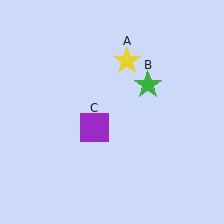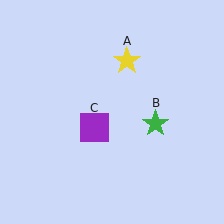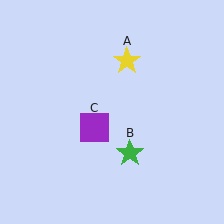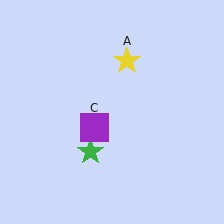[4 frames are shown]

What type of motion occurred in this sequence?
The green star (object B) rotated clockwise around the center of the scene.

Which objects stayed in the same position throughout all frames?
Yellow star (object A) and purple square (object C) remained stationary.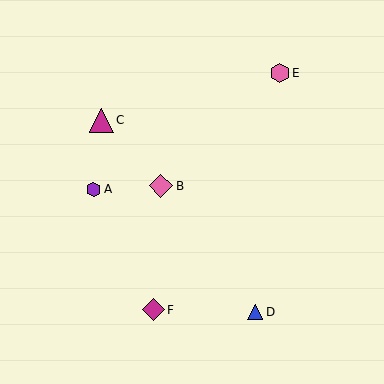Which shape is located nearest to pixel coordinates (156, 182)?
The pink diamond (labeled B) at (161, 186) is nearest to that location.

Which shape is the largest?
The magenta triangle (labeled C) is the largest.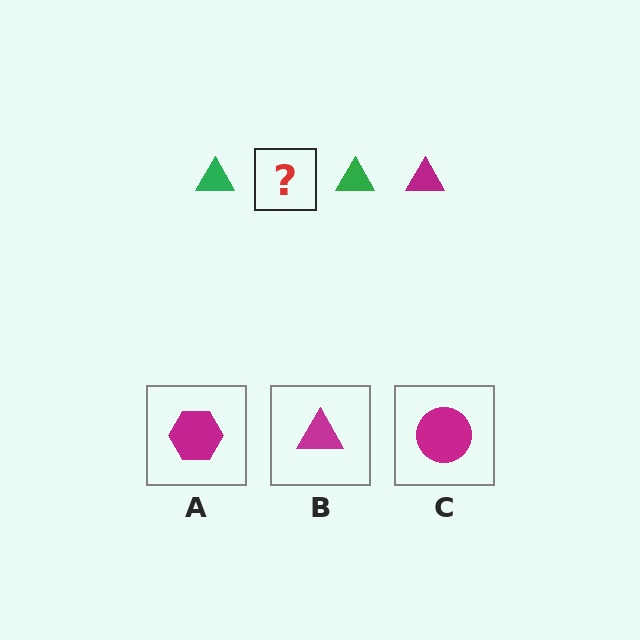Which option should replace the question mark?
Option B.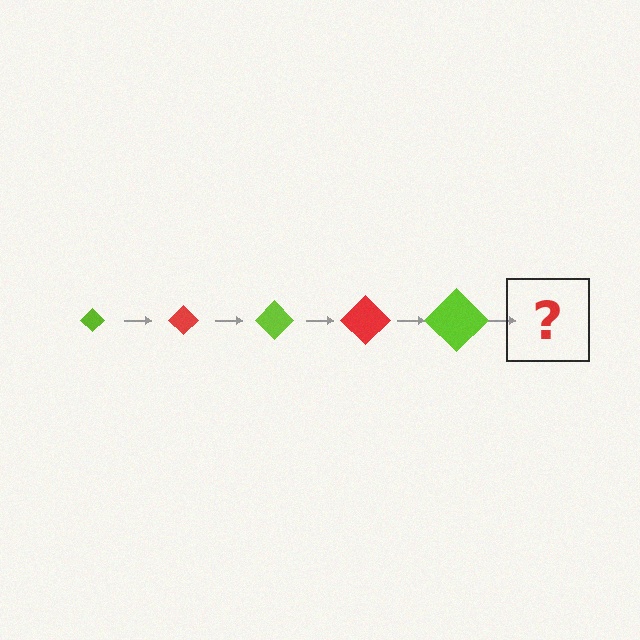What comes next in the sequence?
The next element should be a red diamond, larger than the previous one.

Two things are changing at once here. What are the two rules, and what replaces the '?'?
The two rules are that the diamond grows larger each step and the color cycles through lime and red. The '?' should be a red diamond, larger than the previous one.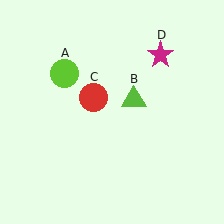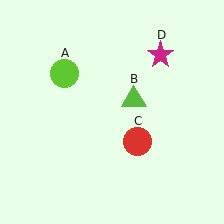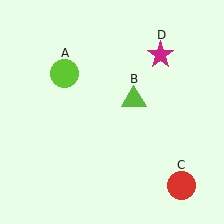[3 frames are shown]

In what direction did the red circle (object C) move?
The red circle (object C) moved down and to the right.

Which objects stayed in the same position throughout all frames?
Lime circle (object A) and lime triangle (object B) and magenta star (object D) remained stationary.